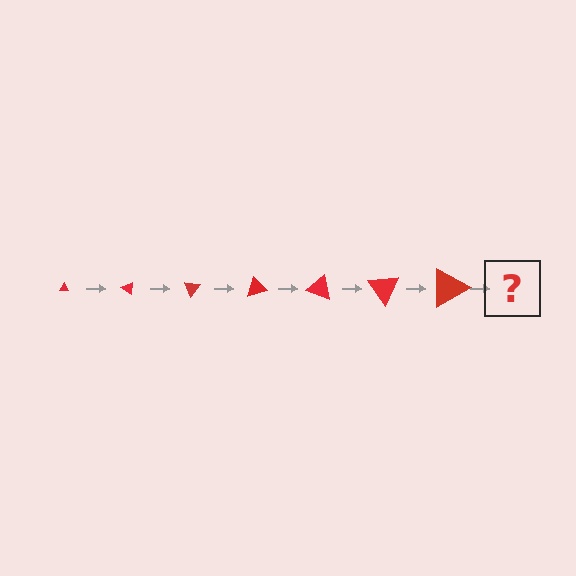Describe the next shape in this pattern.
It should be a triangle, larger than the previous one and rotated 245 degrees from the start.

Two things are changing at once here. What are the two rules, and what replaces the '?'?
The two rules are that the triangle grows larger each step and it rotates 35 degrees each step. The '?' should be a triangle, larger than the previous one and rotated 245 degrees from the start.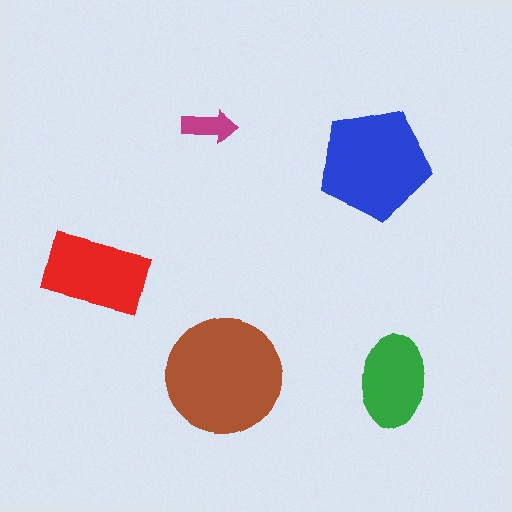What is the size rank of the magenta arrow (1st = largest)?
5th.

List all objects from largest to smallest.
The brown circle, the blue pentagon, the red rectangle, the green ellipse, the magenta arrow.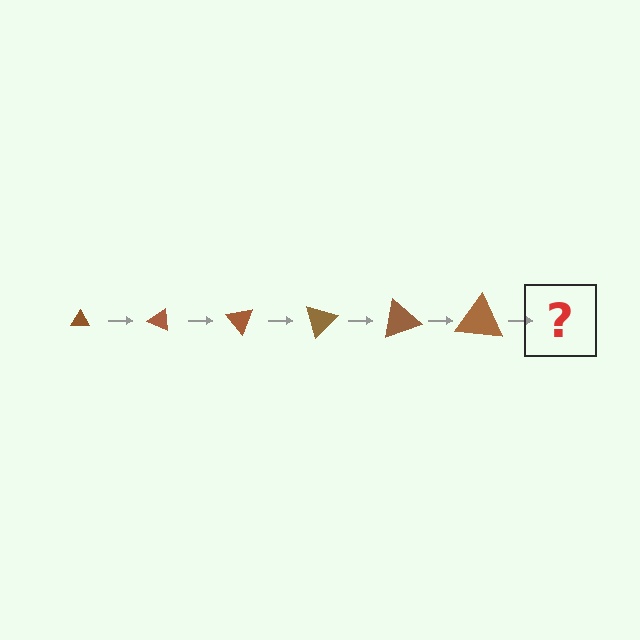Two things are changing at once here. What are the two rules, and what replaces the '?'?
The two rules are that the triangle grows larger each step and it rotates 25 degrees each step. The '?' should be a triangle, larger than the previous one and rotated 150 degrees from the start.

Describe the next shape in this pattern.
It should be a triangle, larger than the previous one and rotated 150 degrees from the start.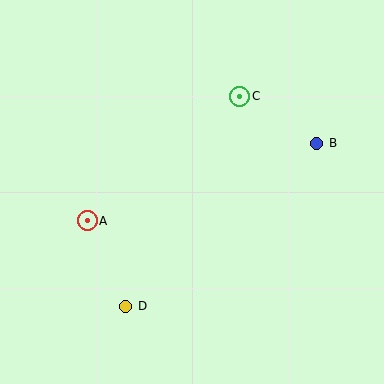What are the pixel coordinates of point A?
Point A is at (87, 221).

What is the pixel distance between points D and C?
The distance between D and C is 239 pixels.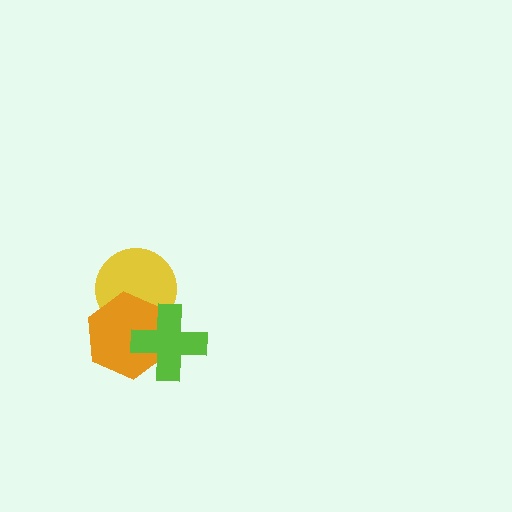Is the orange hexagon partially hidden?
Yes, it is partially covered by another shape.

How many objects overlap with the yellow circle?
2 objects overlap with the yellow circle.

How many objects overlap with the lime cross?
2 objects overlap with the lime cross.